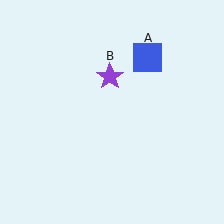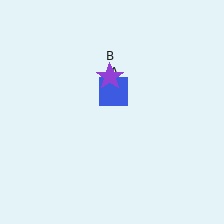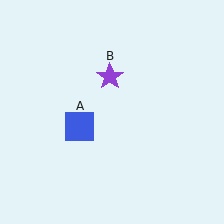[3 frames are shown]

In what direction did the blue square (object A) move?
The blue square (object A) moved down and to the left.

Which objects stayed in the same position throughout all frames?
Purple star (object B) remained stationary.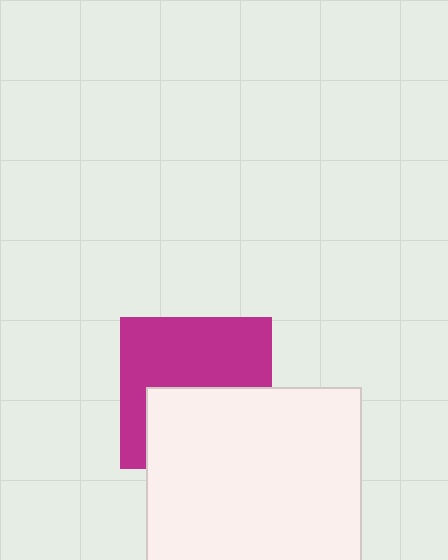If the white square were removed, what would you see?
You would see the complete magenta square.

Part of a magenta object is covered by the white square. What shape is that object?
It is a square.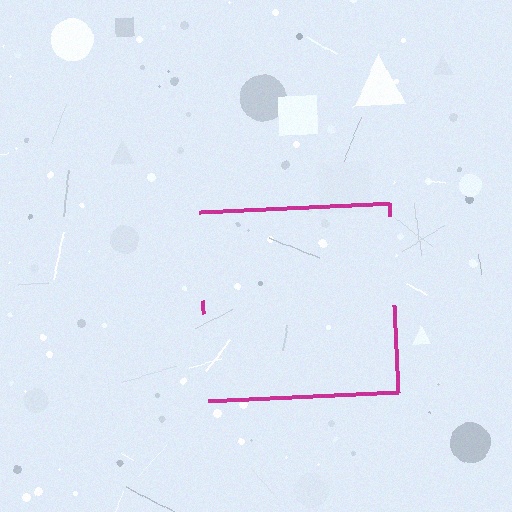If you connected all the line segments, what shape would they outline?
They would outline a square.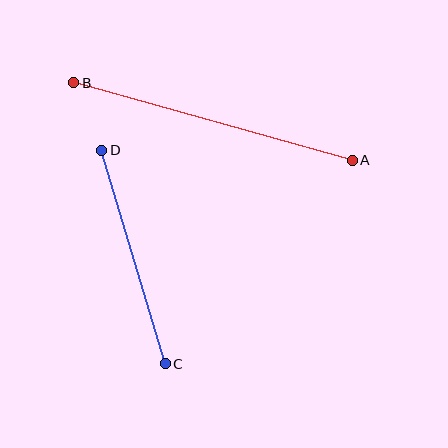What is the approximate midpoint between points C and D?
The midpoint is at approximately (134, 257) pixels.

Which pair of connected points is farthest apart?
Points A and B are farthest apart.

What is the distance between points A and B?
The distance is approximately 289 pixels.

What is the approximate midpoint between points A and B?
The midpoint is at approximately (213, 122) pixels.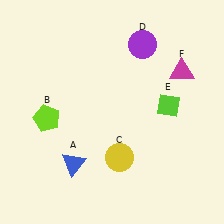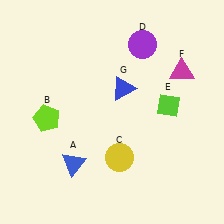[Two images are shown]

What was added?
A blue triangle (G) was added in Image 2.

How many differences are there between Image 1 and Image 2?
There is 1 difference between the two images.